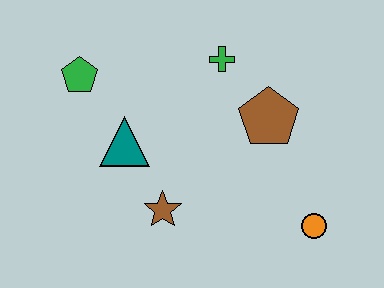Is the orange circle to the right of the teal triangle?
Yes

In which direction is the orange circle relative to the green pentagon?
The orange circle is to the right of the green pentagon.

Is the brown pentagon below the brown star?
No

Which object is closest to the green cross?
The brown pentagon is closest to the green cross.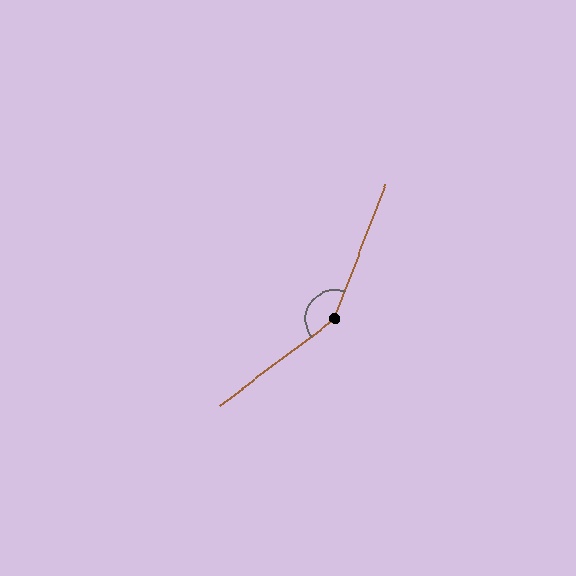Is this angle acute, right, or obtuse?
It is obtuse.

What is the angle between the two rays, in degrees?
Approximately 148 degrees.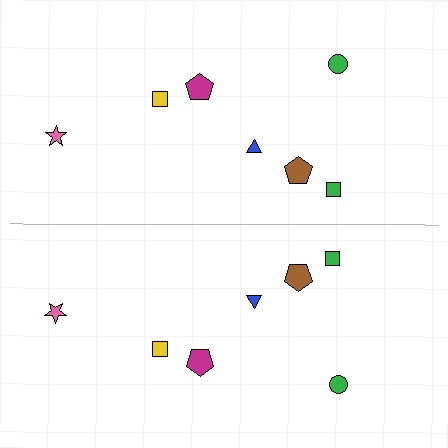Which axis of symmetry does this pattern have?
The pattern has a horizontal axis of symmetry running through the center of the image.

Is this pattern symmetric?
Yes, this pattern has bilateral (reflection) symmetry.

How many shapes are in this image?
There are 14 shapes in this image.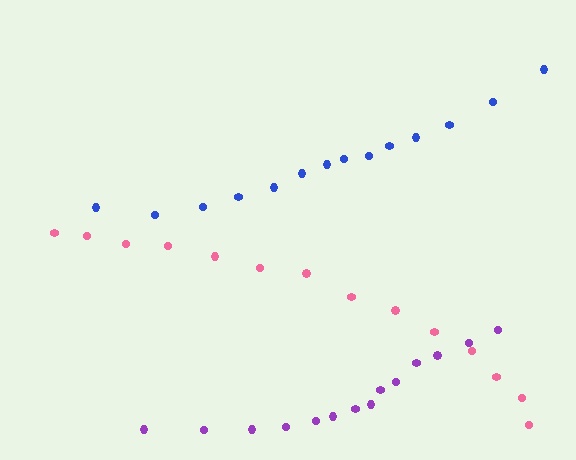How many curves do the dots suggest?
There are 3 distinct paths.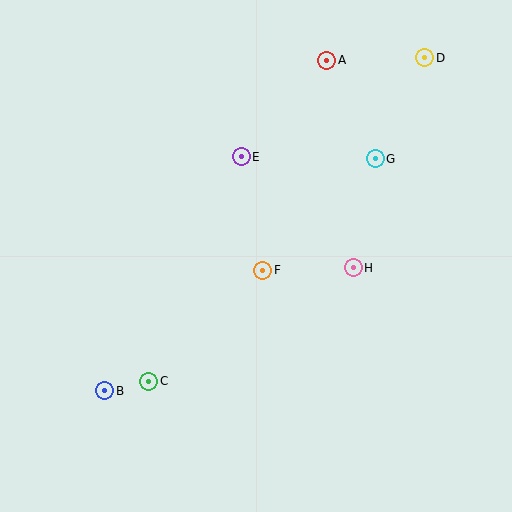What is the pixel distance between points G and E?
The distance between G and E is 134 pixels.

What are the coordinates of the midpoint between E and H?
The midpoint between E and H is at (297, 212).